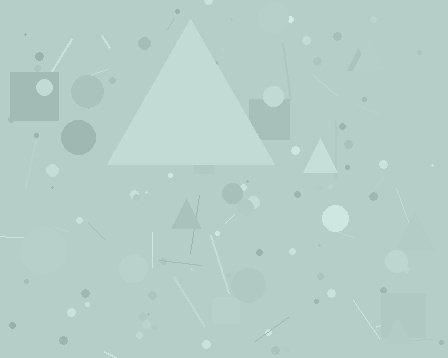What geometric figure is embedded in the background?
A triangle is embedded in the background.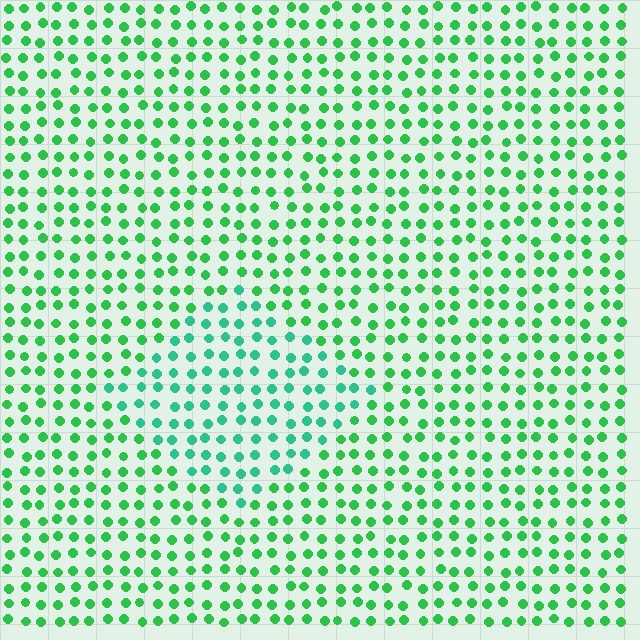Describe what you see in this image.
The image is filled with small green elements in a uniform arrangement. A diamond-shaped region is visible where the elements are tinted to a slightly different hue, forming a subtle color boundary.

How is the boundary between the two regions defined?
The boundary is defined purely by a slight shift in hue (about 28 degrees). Spacing, size, and orientation are identical on both sides.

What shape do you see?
I see a diamond.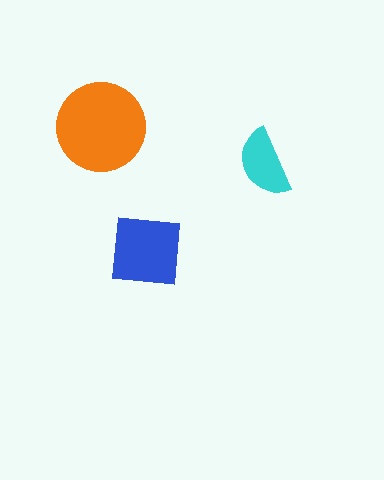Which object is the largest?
The orange circle.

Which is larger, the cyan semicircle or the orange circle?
The orange circle.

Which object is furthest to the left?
The orange circle is leftmost.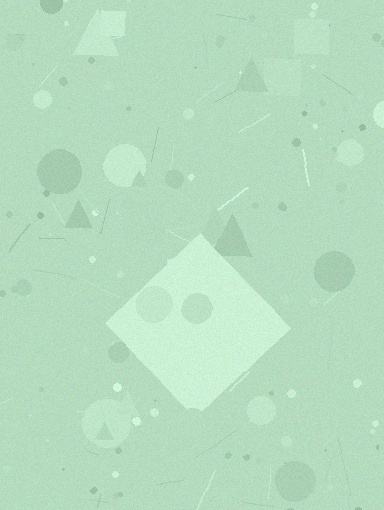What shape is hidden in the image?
A diamond is hidden in the image.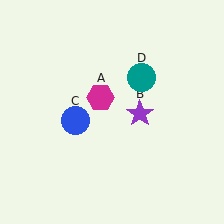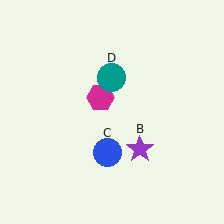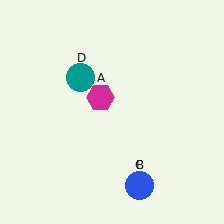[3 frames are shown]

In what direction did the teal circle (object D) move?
The teal circle (object D) moved left.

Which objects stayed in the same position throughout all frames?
Magenta hexagon (object A) remained stationary.